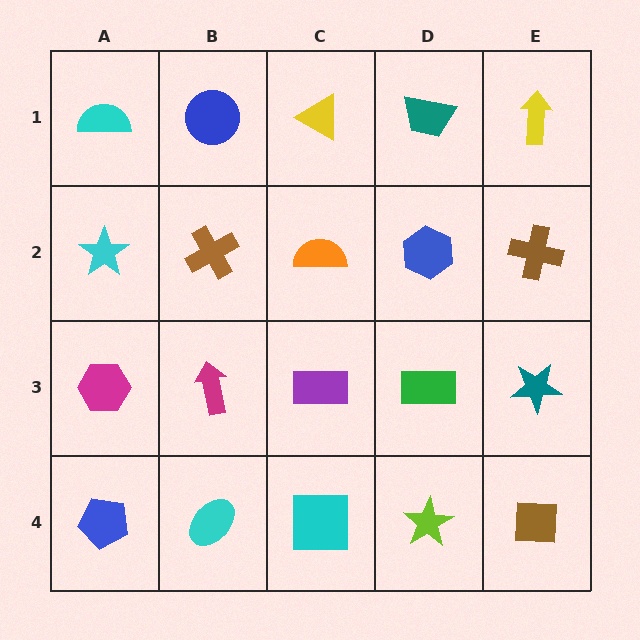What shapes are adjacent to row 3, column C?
An orange semicircle (row 2, column C), a cyan square (row 4, column C), a magenta arrow (row 3, column B), a green rectangle (row 3, column D).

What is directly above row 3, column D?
A blue hexagon.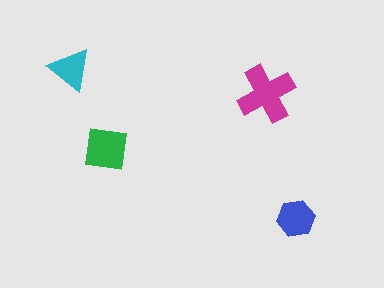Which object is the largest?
The magenta cross.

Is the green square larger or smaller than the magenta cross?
Smaller.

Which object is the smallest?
The cyan triangle.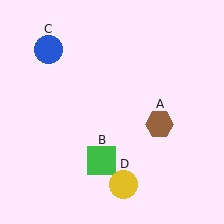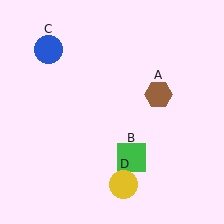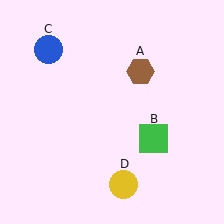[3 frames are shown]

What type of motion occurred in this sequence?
The brown hexagon (object A), green square (object B) rotated counterclockwise around the center of the scene.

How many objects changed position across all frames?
2 objects changed position: brown hexagon (object A), green square (object B).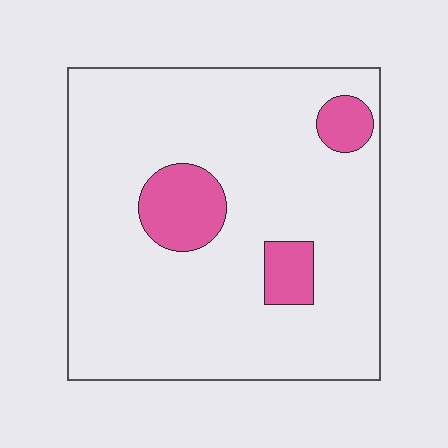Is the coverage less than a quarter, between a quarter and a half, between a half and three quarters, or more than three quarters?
Less than a quarter.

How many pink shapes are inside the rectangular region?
3.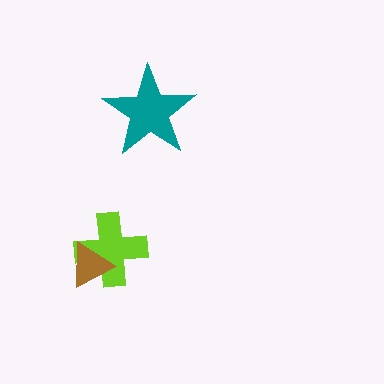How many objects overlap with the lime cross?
1 object overlaps with the lime cross.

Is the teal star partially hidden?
No, no other shape covers it.